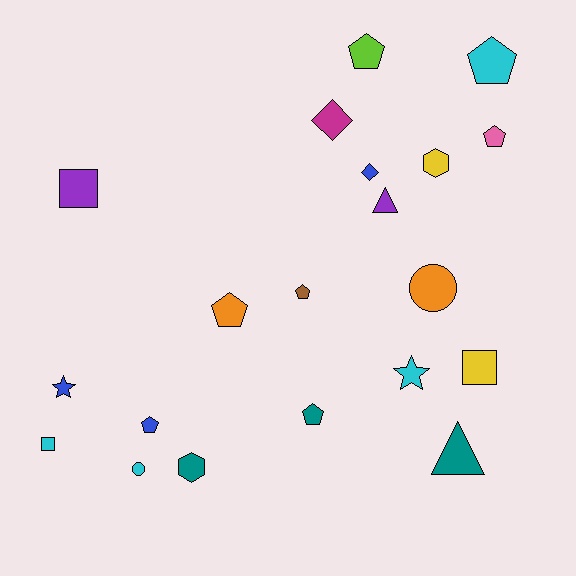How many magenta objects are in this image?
There is 1 magenta object.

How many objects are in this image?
There are 20 objects.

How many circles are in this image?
There are 2 circles.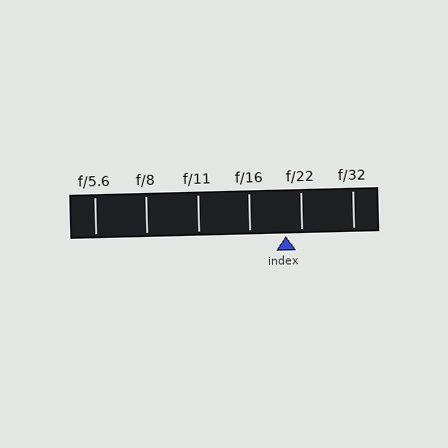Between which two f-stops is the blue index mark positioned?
The index mark is between f/16 and f/22.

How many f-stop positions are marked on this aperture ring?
There are 6 f-stop positions marked.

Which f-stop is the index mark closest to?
The index mark is closest to f/22.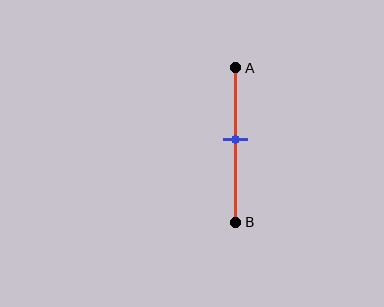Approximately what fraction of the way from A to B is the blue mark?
The blue mark is approximately 45% of the way from A to B.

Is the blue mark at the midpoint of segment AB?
No, the mark is at about 45% from A, not at the 50% midpoint.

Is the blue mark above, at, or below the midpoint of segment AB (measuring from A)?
The blue mark is above the midpoint of segment AB.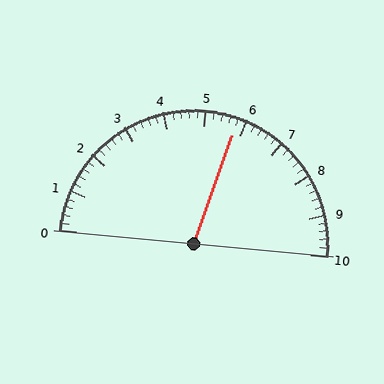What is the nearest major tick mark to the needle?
The nearest major tick mark is 6.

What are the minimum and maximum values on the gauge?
The gauge ranges from 0 to 10.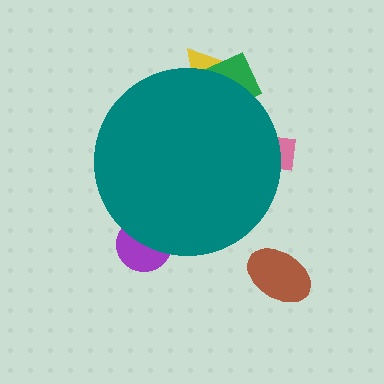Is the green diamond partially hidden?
Yes, the green diamond is partially hidden behind the teal circle.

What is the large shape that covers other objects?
A teal circle.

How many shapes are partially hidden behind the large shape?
4 shapes are partially hidden.